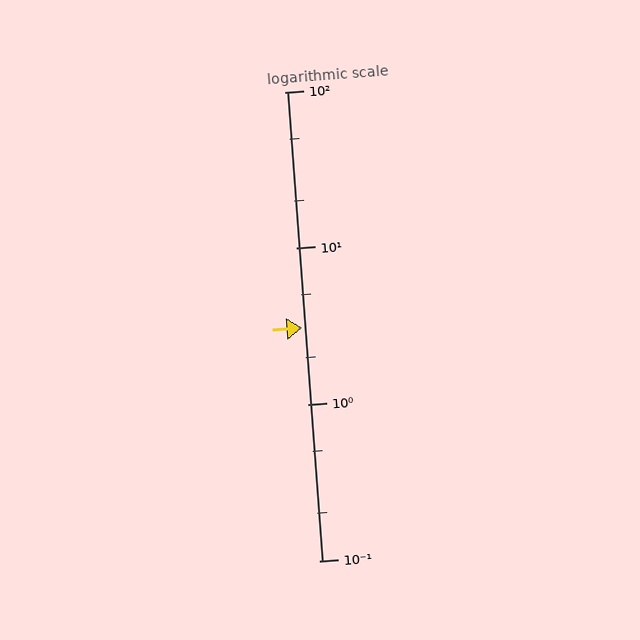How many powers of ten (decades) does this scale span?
The scale spans 3 decades, from 0.1 to 100.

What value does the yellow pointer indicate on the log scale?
The pointer indicates approximately 3.1.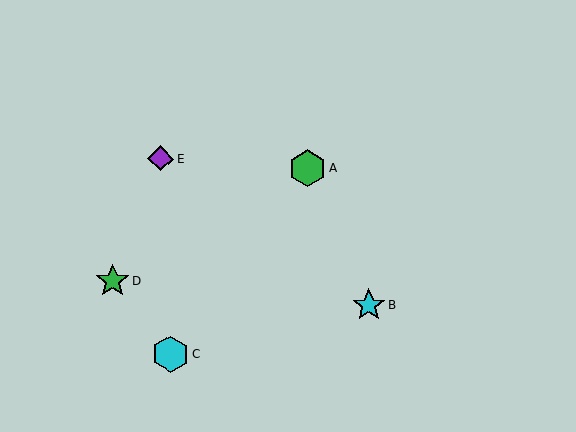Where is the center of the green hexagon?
The center of the green hexagon is at (308, 168).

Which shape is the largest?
The cyan hexagon (labeled C) is the largest.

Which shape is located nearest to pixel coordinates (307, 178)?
The green hexagon (labeled A) at (308, 168) is nearest to that location.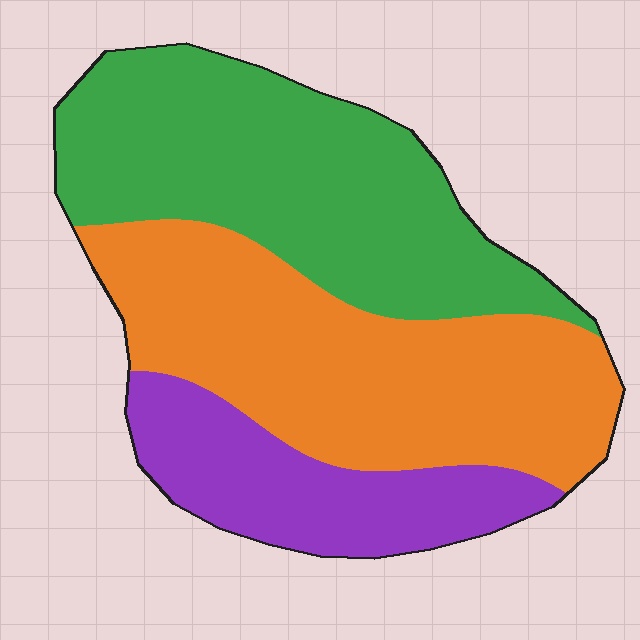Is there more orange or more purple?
Orange.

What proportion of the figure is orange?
Orange covers about 40% of the figure.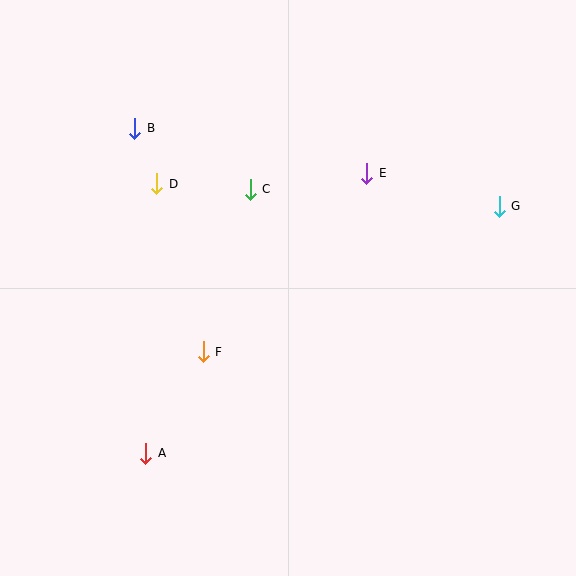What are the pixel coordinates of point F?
Point F is at (203, 352).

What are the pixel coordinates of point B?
Point B is at (135, 128).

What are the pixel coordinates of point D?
Point D is at (157, 184).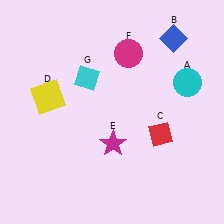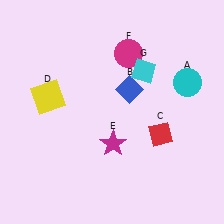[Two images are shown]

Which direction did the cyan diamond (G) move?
The cyan diamond (G) moved right.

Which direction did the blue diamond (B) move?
The blue diamond (B) moved down.